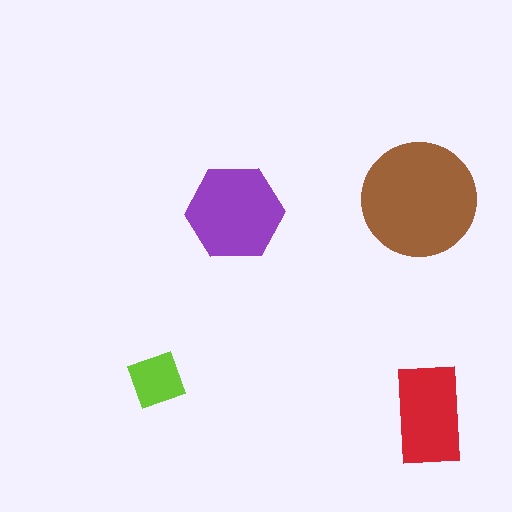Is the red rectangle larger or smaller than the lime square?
Larger.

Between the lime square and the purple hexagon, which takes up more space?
The purple hexagon.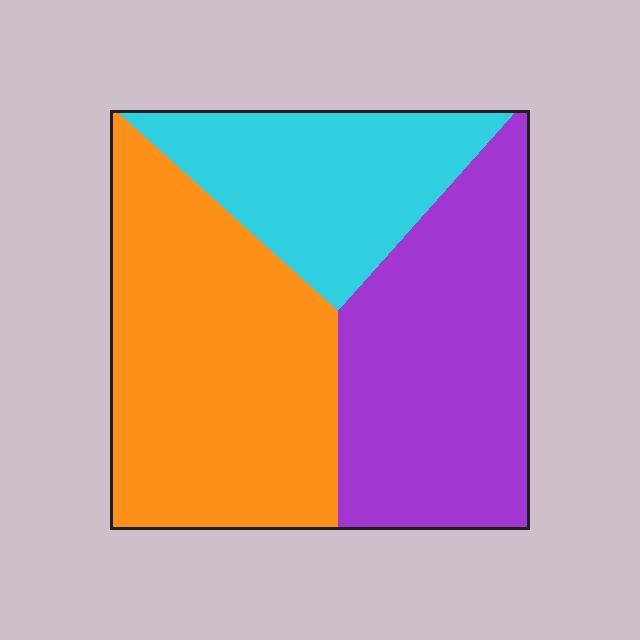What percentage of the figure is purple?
Purple takes up about three eighths (3/8) of the figure.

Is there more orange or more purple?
Orange.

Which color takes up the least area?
Cyan, at roughly 25%.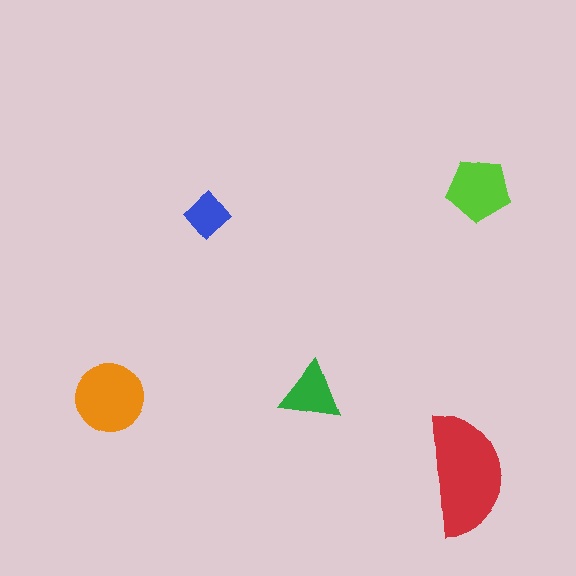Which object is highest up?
The lime pentagon is topmost.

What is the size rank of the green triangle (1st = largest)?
4th.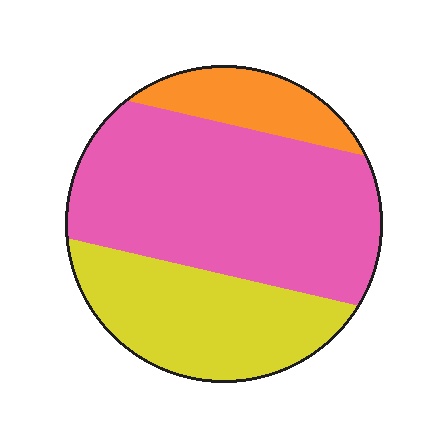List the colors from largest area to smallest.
From largest to smallest: pink, yellow, orange.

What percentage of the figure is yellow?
Yellow takes up about one third (1/3) of the figure.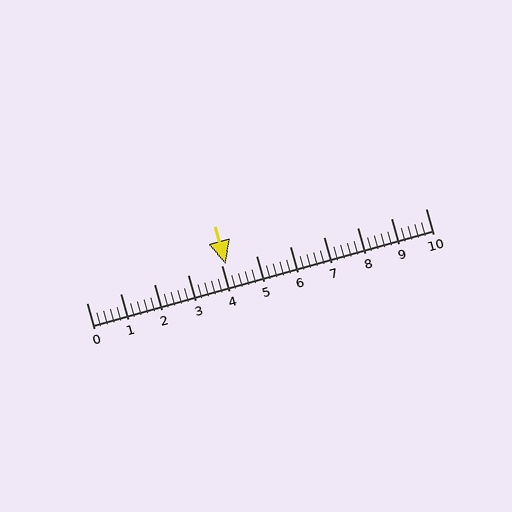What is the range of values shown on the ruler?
The ruler shows values from 0 to 10.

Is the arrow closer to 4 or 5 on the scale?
The arrow is closer to 4.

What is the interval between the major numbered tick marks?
The major tick marks are spaced 1 units apart.